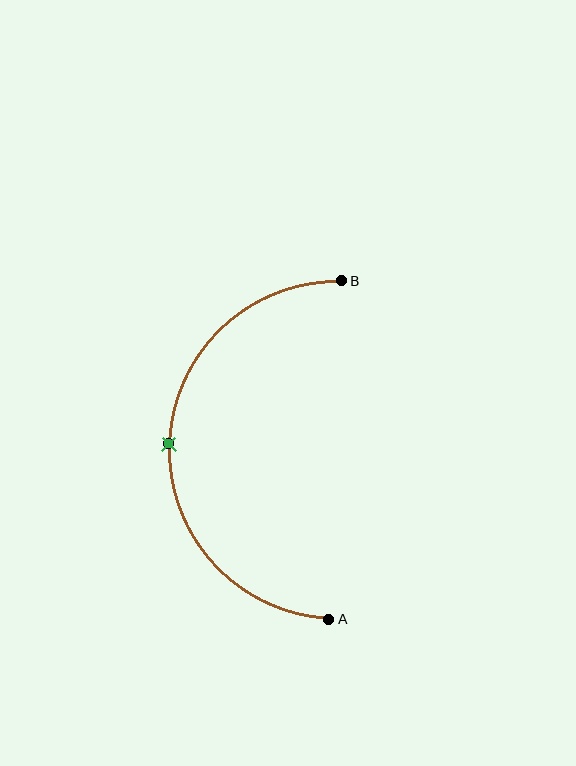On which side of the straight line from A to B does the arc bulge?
The arc bulges to the left of the straight line connecting A and B.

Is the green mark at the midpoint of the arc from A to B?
Yes. The green mark lies on the arc at equal arc-length from both A and B — it is the arc midpoint.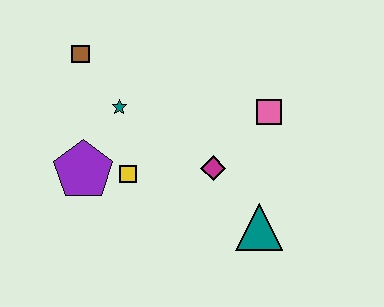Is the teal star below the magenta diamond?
No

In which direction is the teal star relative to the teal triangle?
The teal star is to the left of the teal triangle.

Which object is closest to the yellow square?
The purple pentagon is closest to the yellow square.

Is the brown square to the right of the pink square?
No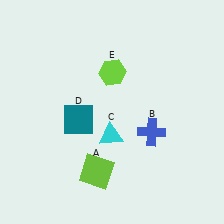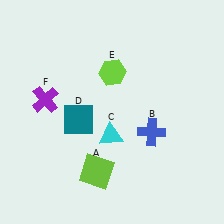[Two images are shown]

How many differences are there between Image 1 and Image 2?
There is 1 difference between the two images.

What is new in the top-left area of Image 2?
A purple cross (F) was added in the top-left area of Image 2.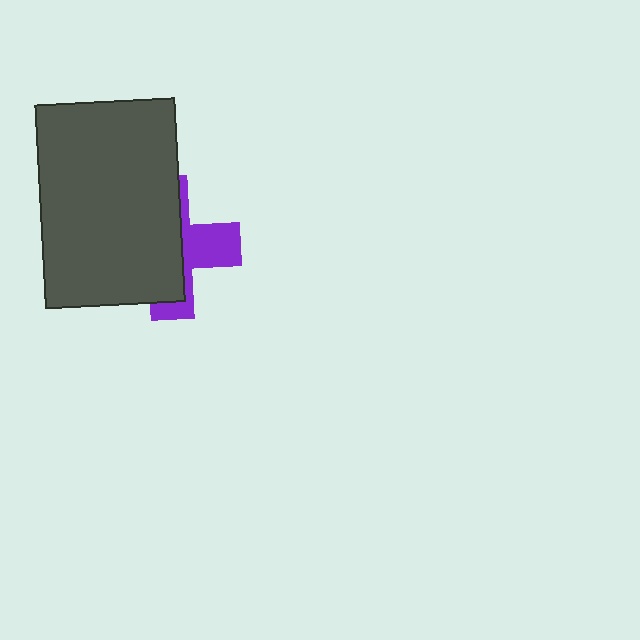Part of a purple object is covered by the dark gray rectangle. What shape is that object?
It is a cross.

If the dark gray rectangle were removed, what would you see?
You would see the complete purple cross.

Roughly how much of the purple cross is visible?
A small part of it is visible (roughly 37%).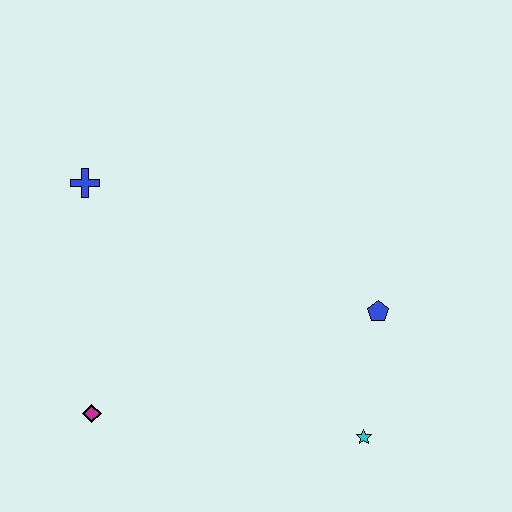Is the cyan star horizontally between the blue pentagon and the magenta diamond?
Yes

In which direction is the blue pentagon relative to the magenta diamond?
The blue pentagon is to the right of the magenta diamond.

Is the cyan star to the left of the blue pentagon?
Yes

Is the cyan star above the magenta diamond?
No